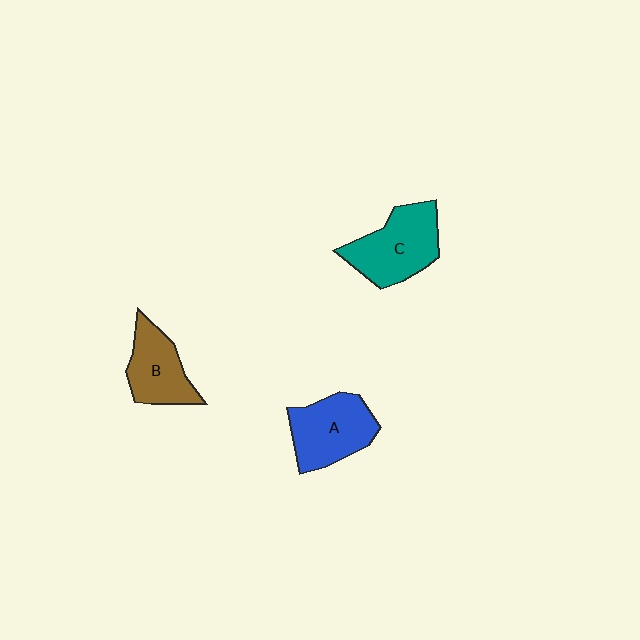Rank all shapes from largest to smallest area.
From largest to smallest: C (teal), A (blue), B (brown).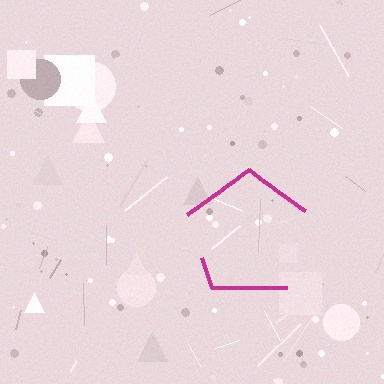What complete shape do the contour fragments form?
The contour fragments form a pentagon.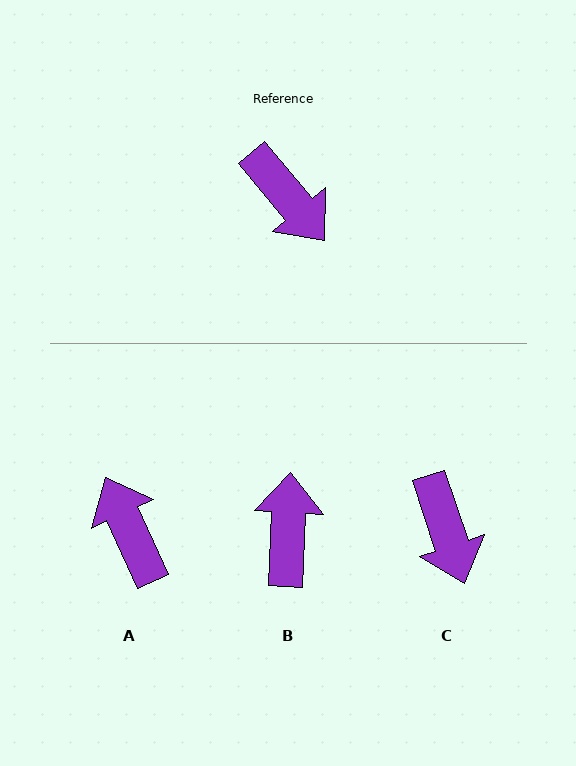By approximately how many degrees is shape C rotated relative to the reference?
Approximately 21 degrees clockwise.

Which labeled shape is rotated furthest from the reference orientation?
A, about 165 degrees away.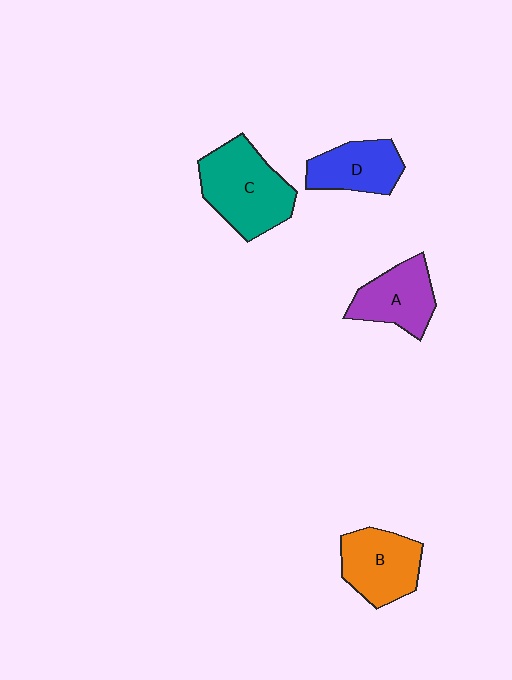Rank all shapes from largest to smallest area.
From largest to smallest: C (teal), B (orange), A (purple), D (blue).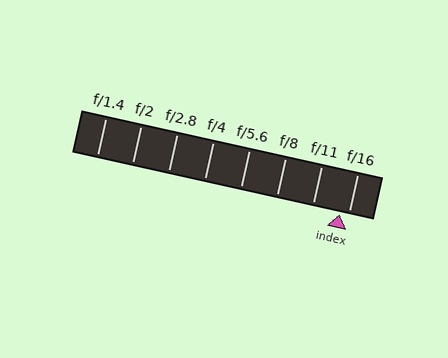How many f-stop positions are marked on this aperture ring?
There are 8 f-stop positions marked.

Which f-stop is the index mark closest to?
The index mark is closest to f/16.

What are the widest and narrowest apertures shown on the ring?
The widest aperture shown is f/1.4 and the narrowest is f/16.